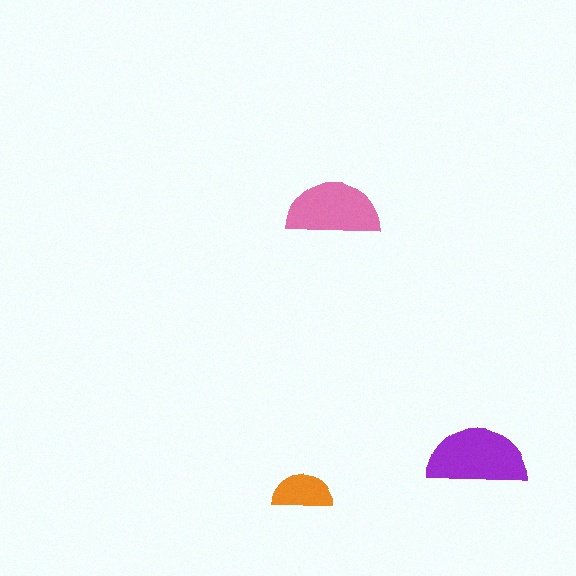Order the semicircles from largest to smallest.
the purple one, the pink one, the orange one.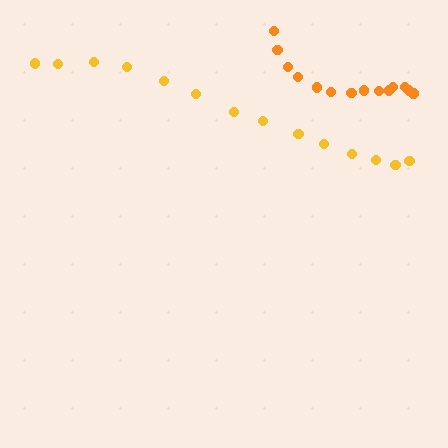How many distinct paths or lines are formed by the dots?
There are 2 distinct paths.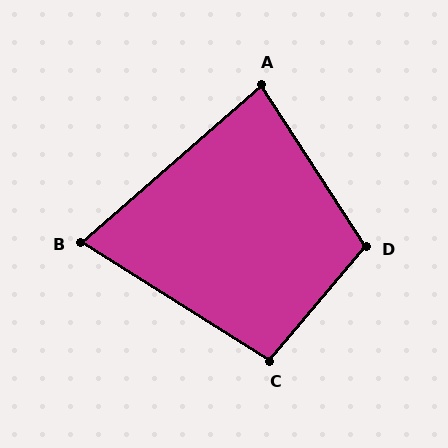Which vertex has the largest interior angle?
D, at approximately 107 degrees.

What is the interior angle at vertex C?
Approximately 98 degrees (obtuse).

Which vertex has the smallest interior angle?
B, at approximately 73 degrees.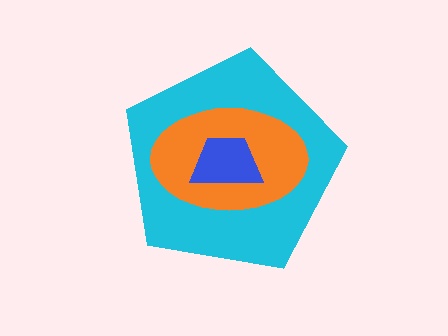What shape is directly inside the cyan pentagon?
The orange ellipse.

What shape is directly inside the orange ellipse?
The blue trapezoid.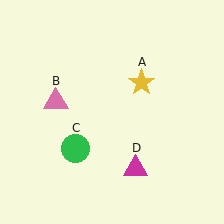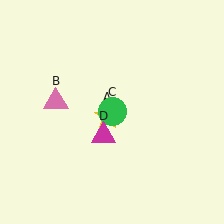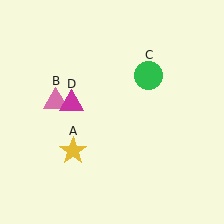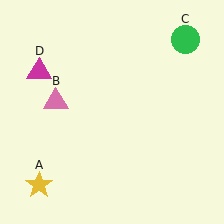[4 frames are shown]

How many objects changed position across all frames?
3 objects changed position: yellow star (object A), green circle (object C), magenta triangle (object D).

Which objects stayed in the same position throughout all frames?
Pink triangle (object B) remained stationary.